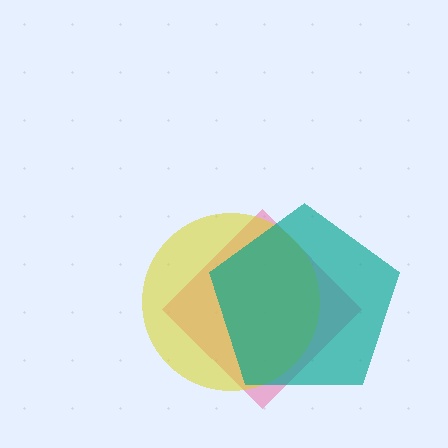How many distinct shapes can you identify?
There are 3 distinct shapes: a pink diamond, a yellow circle, a teal pentagon.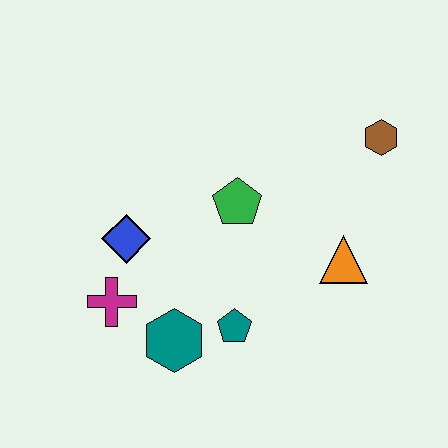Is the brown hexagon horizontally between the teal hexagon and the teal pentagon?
No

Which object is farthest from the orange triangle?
The magenta cross is farthest from the orange triangle.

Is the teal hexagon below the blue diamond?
Yes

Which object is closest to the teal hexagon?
The teal pentagon is closest to the teal hexagon.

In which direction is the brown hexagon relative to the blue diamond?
The brown hexagon is to the right of the blue diamond.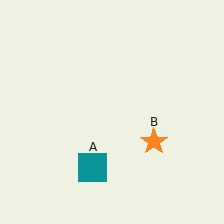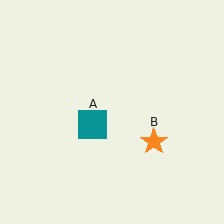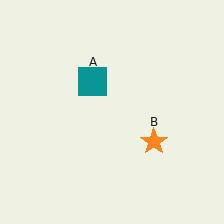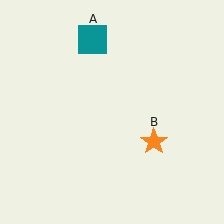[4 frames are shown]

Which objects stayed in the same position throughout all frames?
Orange star (object B) remained stationary.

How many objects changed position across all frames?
1 object changed position: teal square (object A).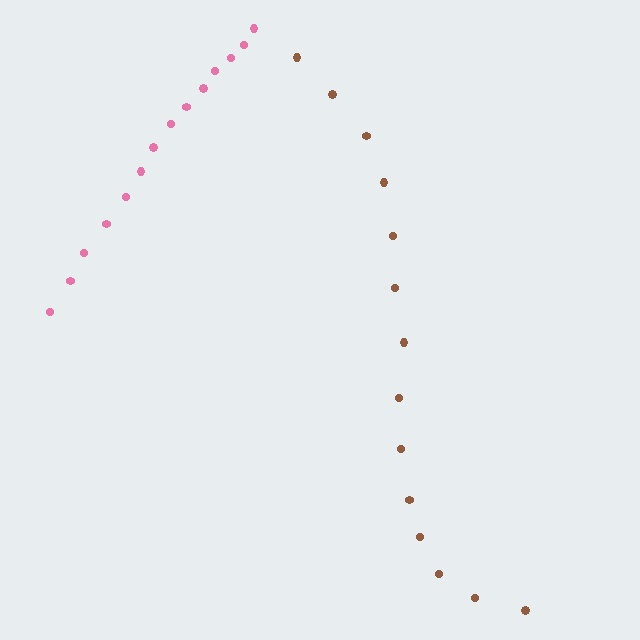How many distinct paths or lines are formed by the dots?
There are 2 distinct paths.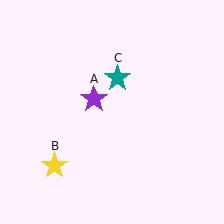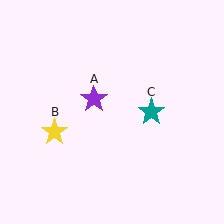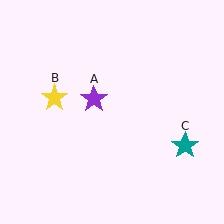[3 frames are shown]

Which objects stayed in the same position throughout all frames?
Purple star (object A) remained stationary.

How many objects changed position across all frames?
2 objects changed position: yellow star (object B), teal star (object C).